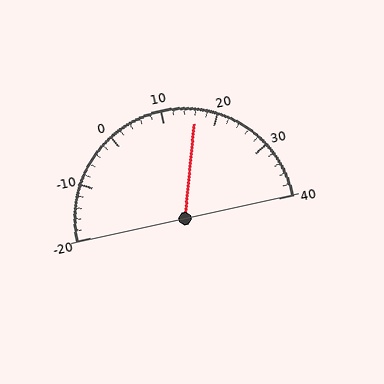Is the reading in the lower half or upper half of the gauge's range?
The reading is in the upper half of the range (-20 to 40).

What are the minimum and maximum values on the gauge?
The gauge ranges from -20 to 40.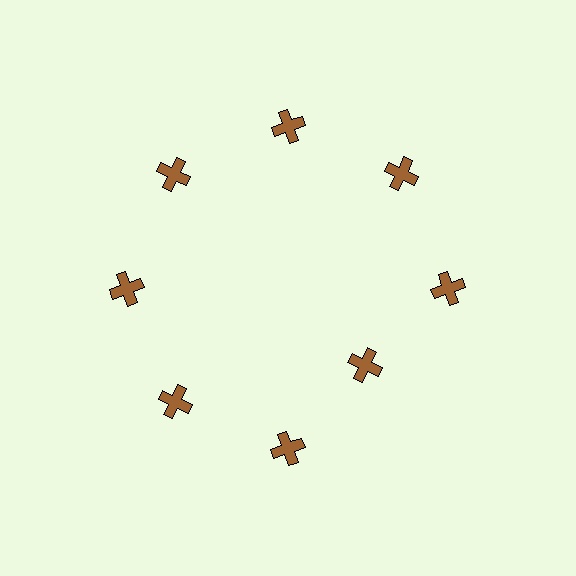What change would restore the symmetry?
The symmetry would be restored by moving it outward, back onto the ring so that all 8 crosses sit at equal angles and equal distance from the center.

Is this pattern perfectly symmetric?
No. The 8 brown crosses are arranged in a ring, but one element near the 4 o'clock position is pulled inward toward the center, breaking the 8-fold rotational symmetry.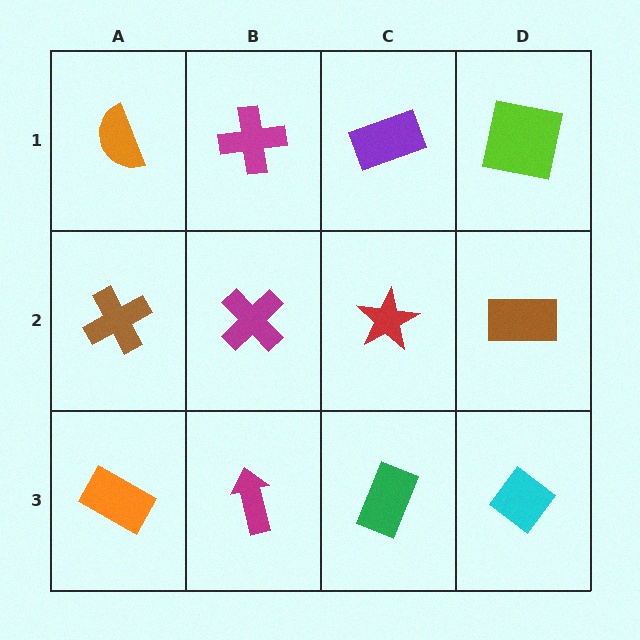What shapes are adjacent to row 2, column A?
An orange semicircle (row 1, column A), an orange rectangle (row 3, column A), a magenta cross (row 2, column B).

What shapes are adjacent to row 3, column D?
A brown rectangle (row 2, column D), a green rectangle (row 3, column C).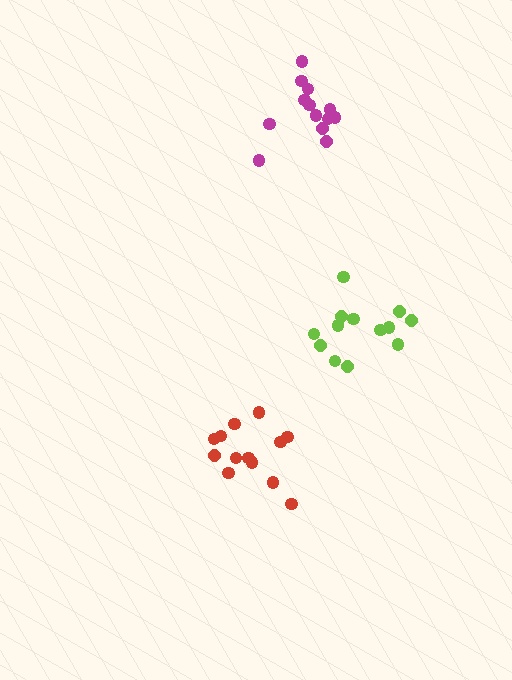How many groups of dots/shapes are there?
There are 3 groups.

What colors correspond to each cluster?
The clusters are colored: red, lime, magenta.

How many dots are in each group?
Group 1: 13 dots, Group 2: 13 dots, Group 3: 13 dots (39 total).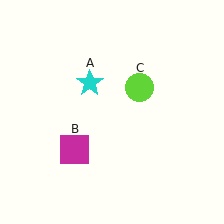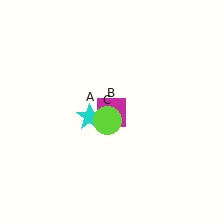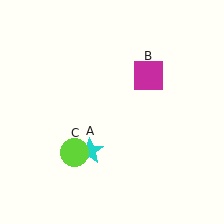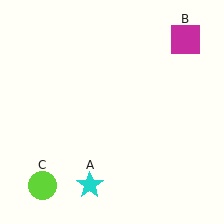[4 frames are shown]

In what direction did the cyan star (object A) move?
The cyan star (object A) moved down.